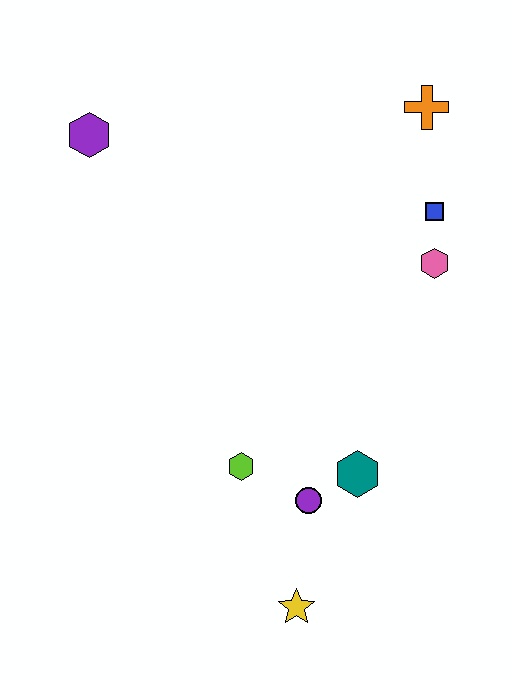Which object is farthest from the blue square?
The yellow star is farthest from the blue square.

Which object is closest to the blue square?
The pink hexagon is closest to the blue square.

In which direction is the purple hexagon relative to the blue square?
The purple hexagon is to the left of the blue square.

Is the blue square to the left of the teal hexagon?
No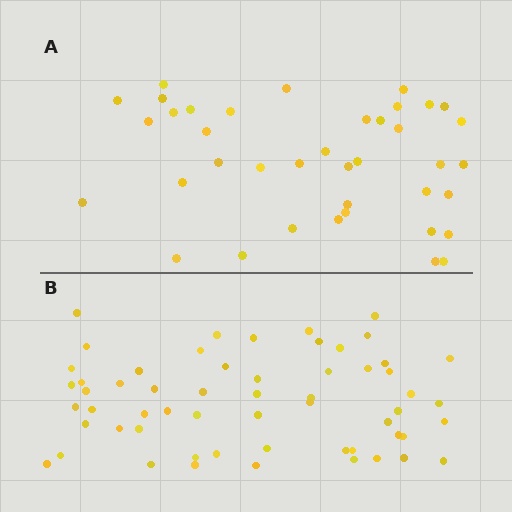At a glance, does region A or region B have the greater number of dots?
Region B (the bottom region) has more dots.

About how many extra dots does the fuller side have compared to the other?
Region B has approximately 20 more dots than region A.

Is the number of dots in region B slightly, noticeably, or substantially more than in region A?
Region B has substantially more. The ratio is roughly 1.5 to 1.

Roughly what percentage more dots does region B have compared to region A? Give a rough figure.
About 50% more.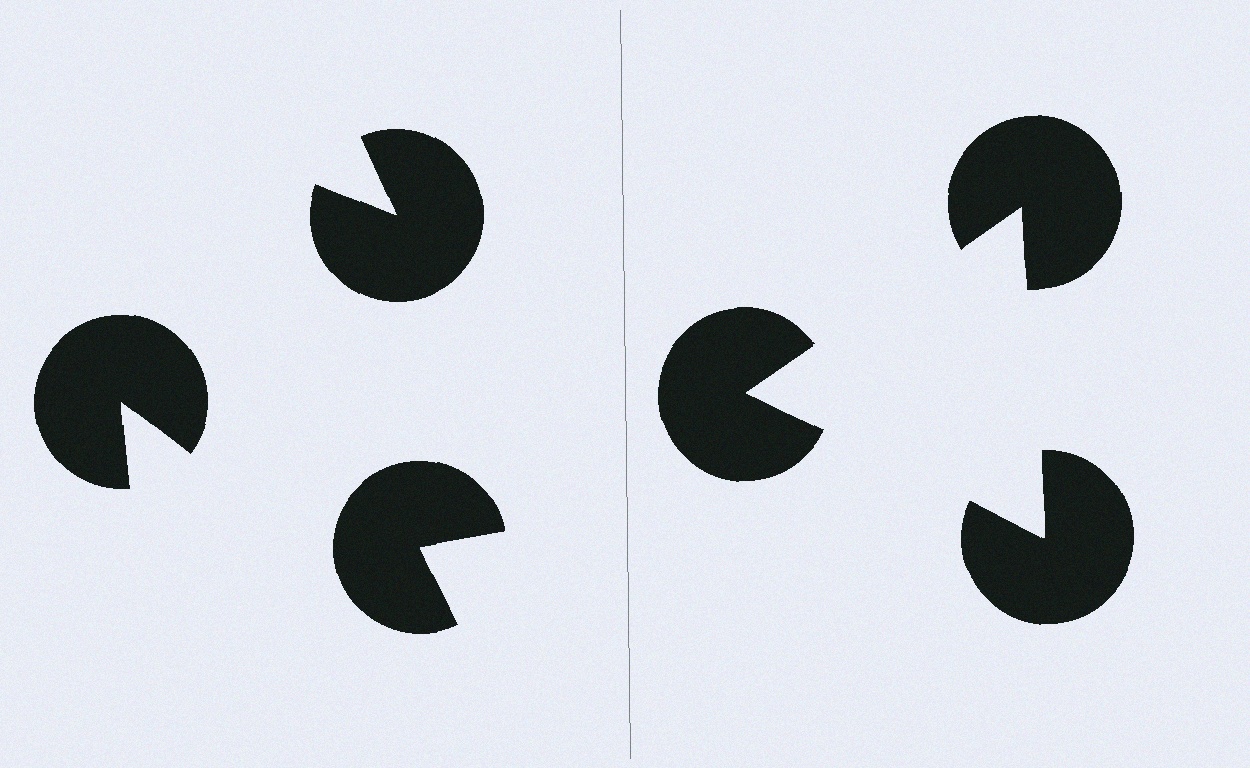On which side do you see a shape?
An illusory triangle appears on the right side. On the left side the wedge cuts are rotated, so no coherent shape forms.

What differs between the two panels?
The pac-man discs are positioned identically on both sides; only the wedge orientations differ. On the right they align to a triangle; on the left they are misaligned.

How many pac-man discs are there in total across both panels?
6 — 3 on each side.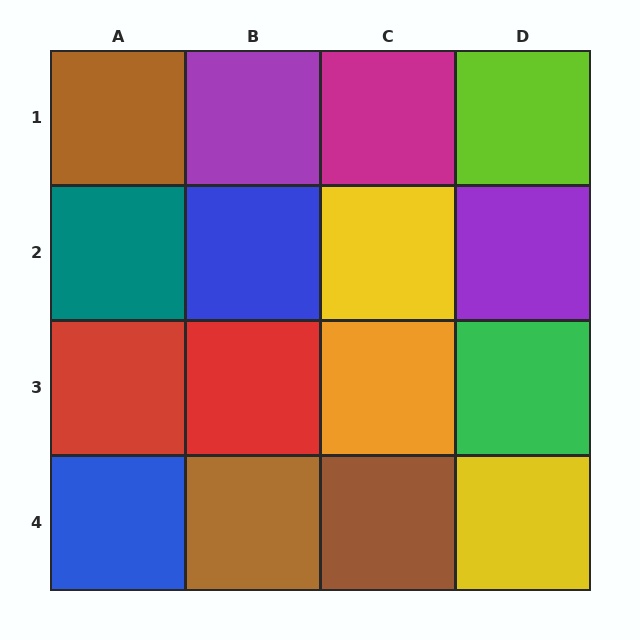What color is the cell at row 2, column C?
Yellow.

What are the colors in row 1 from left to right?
Brown, purple, magenta, lime.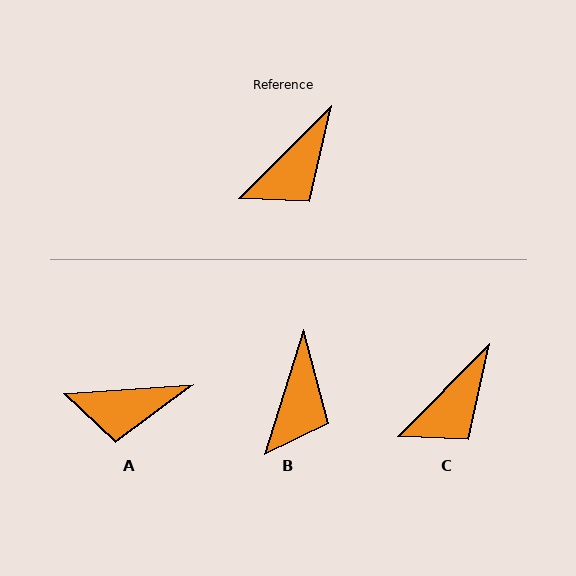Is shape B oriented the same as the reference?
No, it is off by about 28 degrees.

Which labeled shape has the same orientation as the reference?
C.